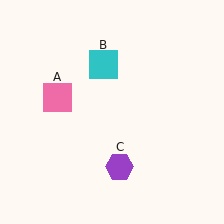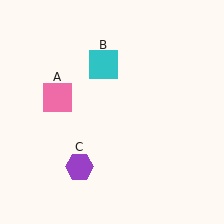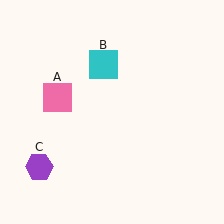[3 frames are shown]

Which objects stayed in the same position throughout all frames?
Pink square (object A) and cyan square (object B) remained stationary.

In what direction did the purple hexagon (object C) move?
The purple hexagon (object C) moved left.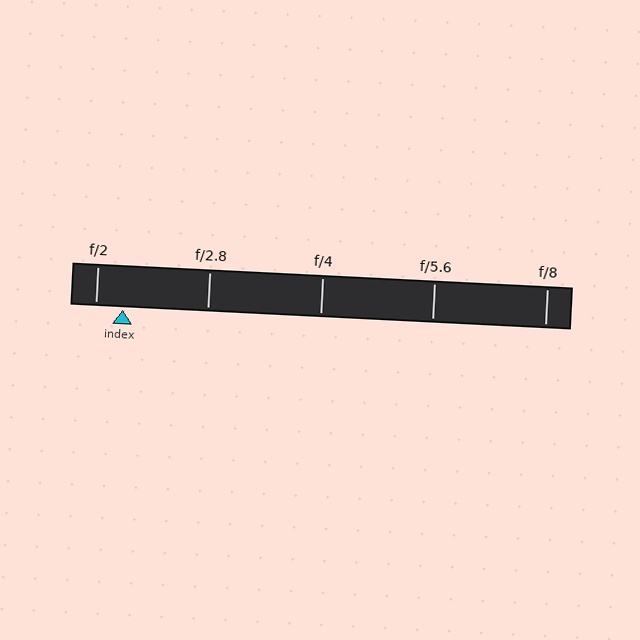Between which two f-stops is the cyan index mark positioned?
The index mark is between f/2 and f/2.8.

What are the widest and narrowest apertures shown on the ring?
The widest aperture shown is f/2 and the narrowest is f/8.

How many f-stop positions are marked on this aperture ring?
There are 5 f-stop positions marked.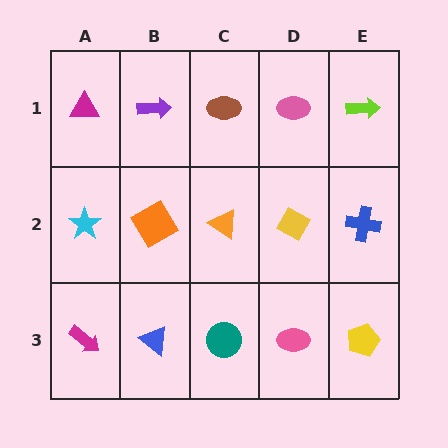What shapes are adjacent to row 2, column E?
A lime arrow (row 1, column E), a yellow pentagon (row 3, column E), a yellow diamond (row 2, column D).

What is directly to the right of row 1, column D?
A lime arrow.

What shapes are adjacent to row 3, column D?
A yellow diamond (row 2, column D), a teal circle (row 3, column C), a yellow pentagon (row 3, column E).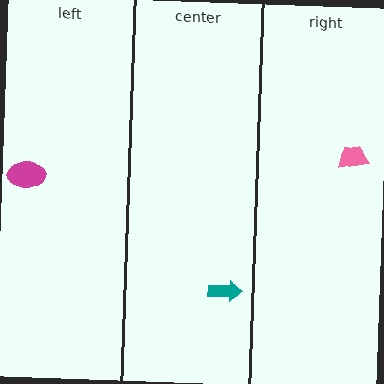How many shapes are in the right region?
1.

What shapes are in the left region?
The magenta ellipse.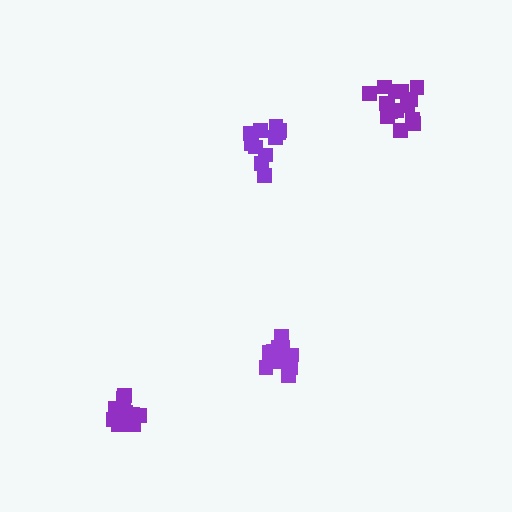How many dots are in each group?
Group 1: 15 dots, Group 2: 14 dots, Group 3: 11 dots, Group 4: 11 dots (51 total).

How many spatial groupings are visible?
There are 4 spatial groupings.